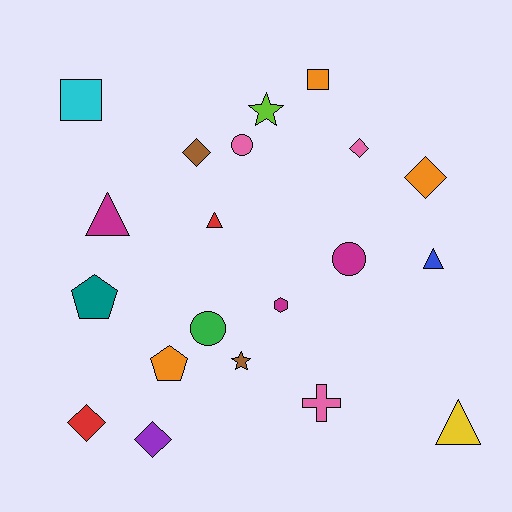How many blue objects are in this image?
There is 1 blue object.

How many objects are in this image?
There are 20 objects.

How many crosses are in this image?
There is 1 cross.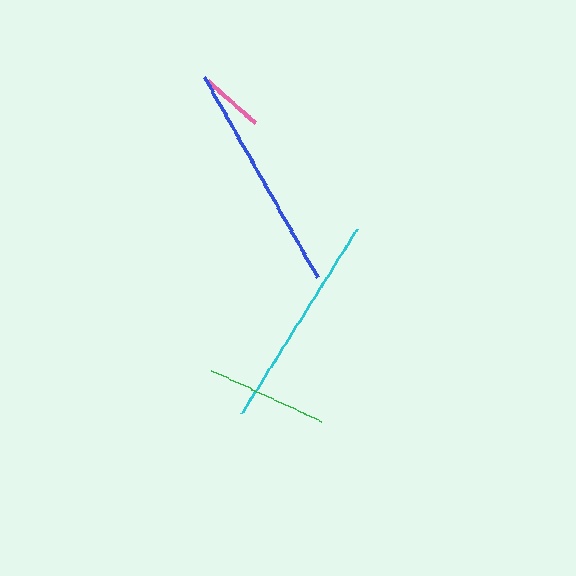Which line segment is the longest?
The blue line is the longest at approximately 231 pixels.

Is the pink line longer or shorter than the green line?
The green line is longer than the pink line.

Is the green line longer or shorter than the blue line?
The blue line is longer than the green line.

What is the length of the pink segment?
The pink segment is approximately 64 pixels long.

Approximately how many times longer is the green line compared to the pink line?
The green line is approximately 1.9 times the length of the pink line.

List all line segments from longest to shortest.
From longest to shortest: blue, cyan, green, pink.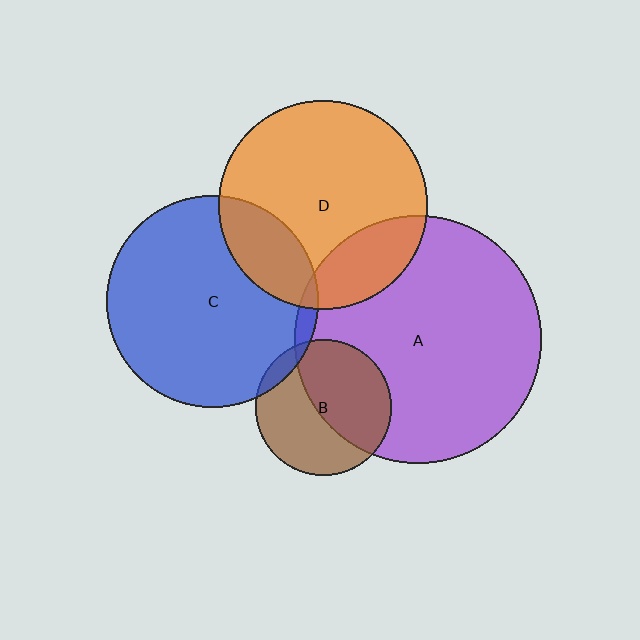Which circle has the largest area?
Circle A (purple).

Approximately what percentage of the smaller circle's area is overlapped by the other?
Approximately 20%.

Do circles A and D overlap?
Yes.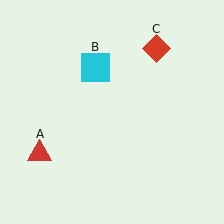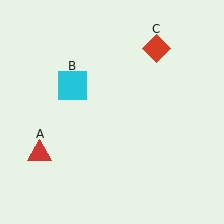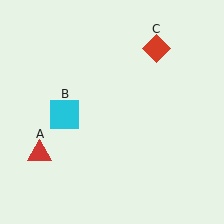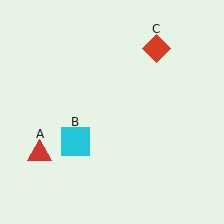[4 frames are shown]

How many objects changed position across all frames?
1 object changed position: cyan square (object B).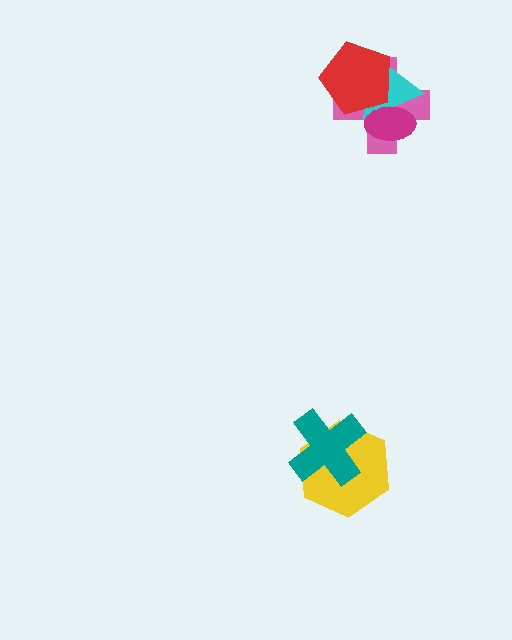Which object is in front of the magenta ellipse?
The red pentagon is in front of the magenta ellipse.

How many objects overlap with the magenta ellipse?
3 objects overlap with the magenta ellipse.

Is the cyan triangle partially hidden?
Yes, it is partially covered by another shape.